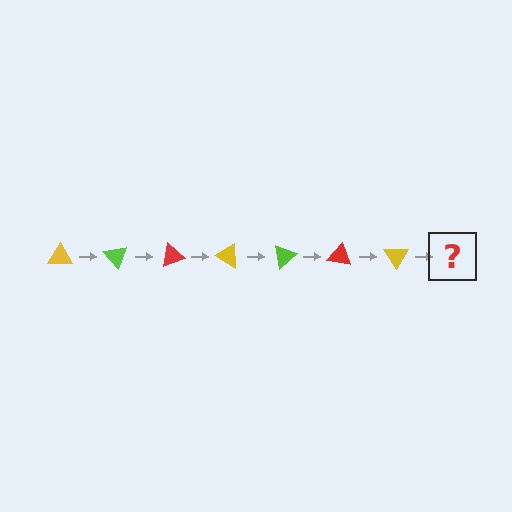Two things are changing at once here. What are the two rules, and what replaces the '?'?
The two rules are that it rotates 50 degrees each step and the color cycles through yellow, lime, and red. The '?' should be a lime triangle, rotated 350 degrees from the start.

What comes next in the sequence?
The next element should be a lime triangle, rotated 350 degrees from the start.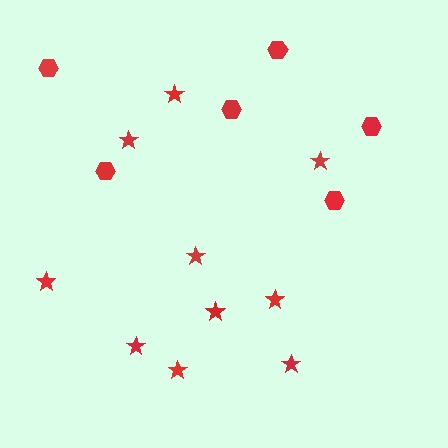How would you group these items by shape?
There are 2 groups: one group of hexagons (6) and one group of stars (10).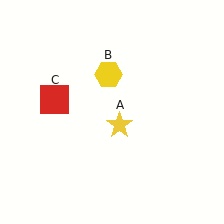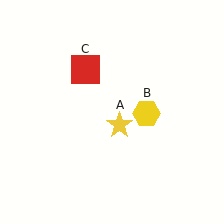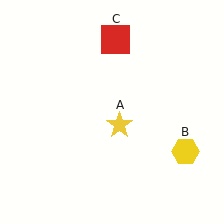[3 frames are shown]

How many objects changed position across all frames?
2 objects changed position: yellow hexagon (object B), red square (object C).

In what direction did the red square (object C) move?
The red square (object C) moved up and to the right.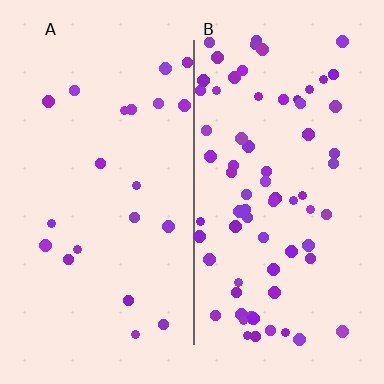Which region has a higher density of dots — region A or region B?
B (the right).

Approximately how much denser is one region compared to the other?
Approximately 3.4× — region B over region A.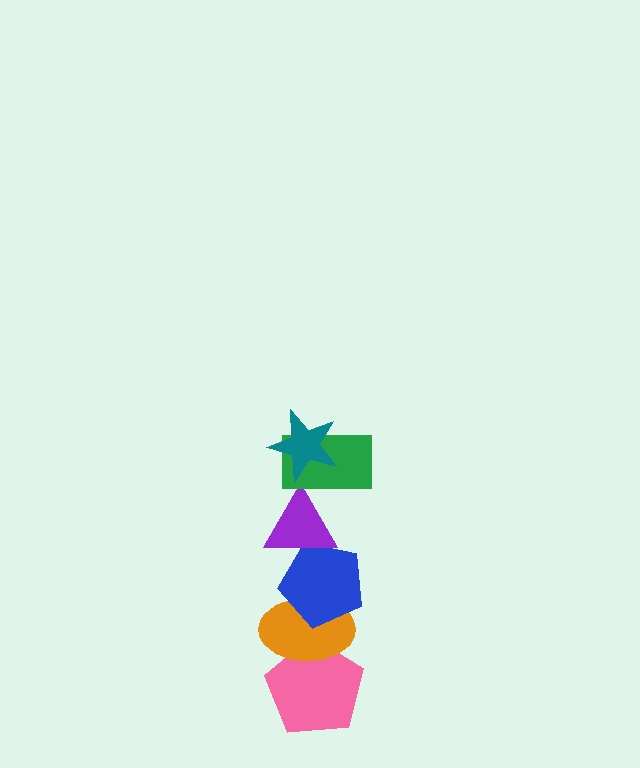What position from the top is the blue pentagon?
The blue pentagon is 4th from the top.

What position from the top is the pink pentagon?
The pink pentagon is 6th from the top.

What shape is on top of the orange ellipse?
The blue pentagon is on top of the orange ellipse.